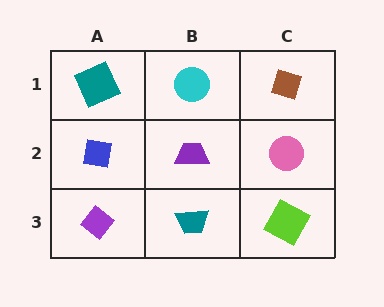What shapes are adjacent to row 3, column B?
A purple trapezoid (row 2, column B), a purple diamond (row 3, column A), a lime square (row 3, column C).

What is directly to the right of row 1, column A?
A cyan circle.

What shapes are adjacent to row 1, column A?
A blue square (row 2, column A), a cyan circle (row 1, column B).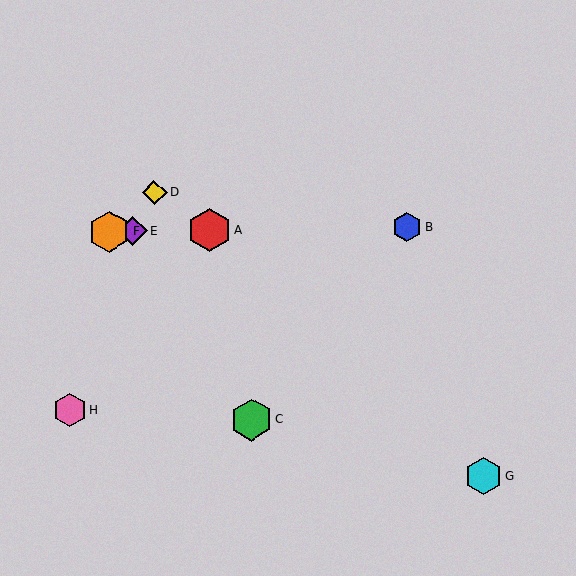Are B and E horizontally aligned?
Yes, both are at y≈227.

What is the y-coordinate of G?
Object G is at y≈476.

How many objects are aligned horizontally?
4 objects (A, B, E, F) are aligned horizontally.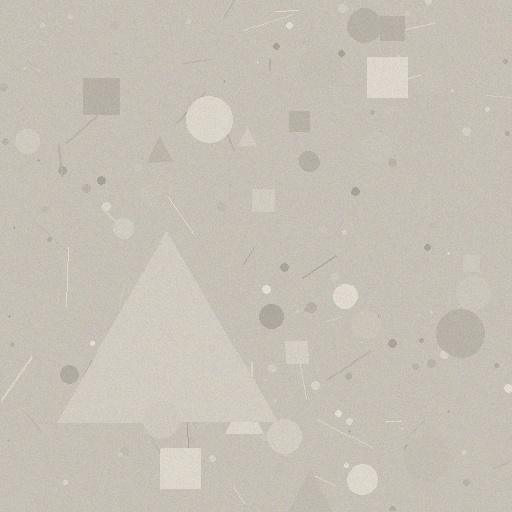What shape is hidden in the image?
A triangle is hidden in the image.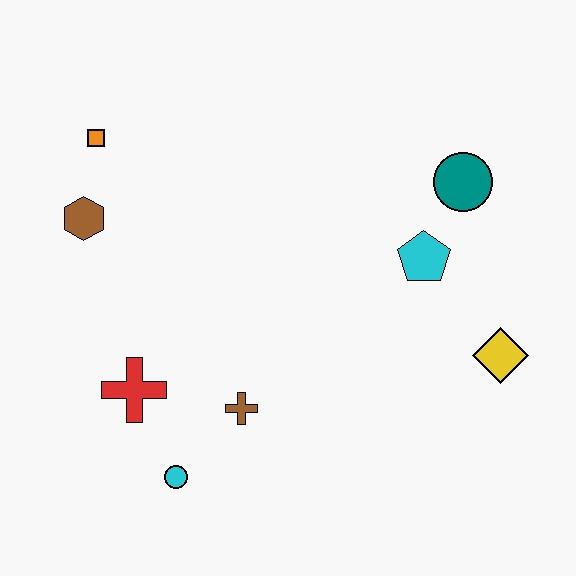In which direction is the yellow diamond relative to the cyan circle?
The yellow diamond is to the right of the cyan circle.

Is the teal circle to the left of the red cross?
No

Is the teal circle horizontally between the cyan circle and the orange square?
No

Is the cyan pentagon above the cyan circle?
Yes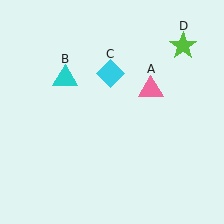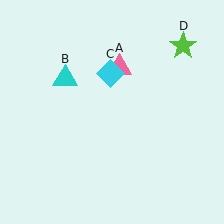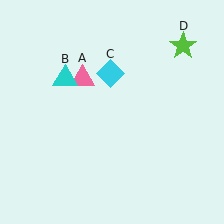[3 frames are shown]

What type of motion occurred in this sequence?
The pink triangle (object A) rotated counterclockwise around the center of the scene.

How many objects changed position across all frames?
1 object changed position: pink triangle (object A).